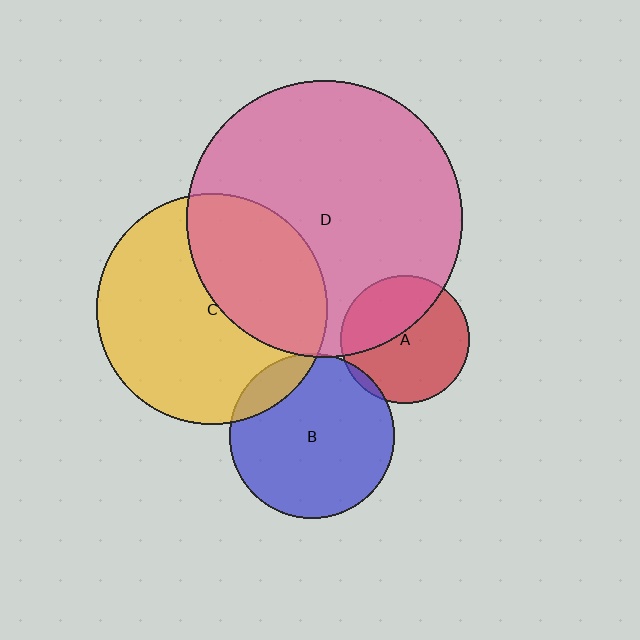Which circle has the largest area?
Circle D (pink).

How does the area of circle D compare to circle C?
Approximately 1.4 times.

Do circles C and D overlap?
Yes.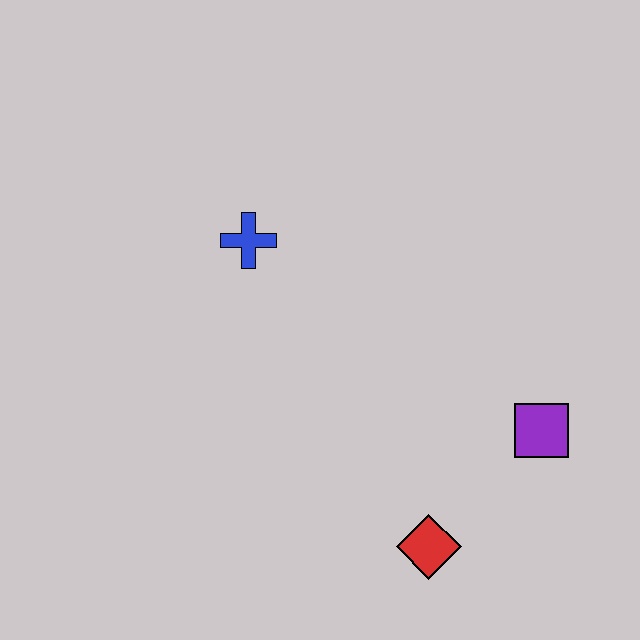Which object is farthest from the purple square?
The blue cross is farthest from the purple square.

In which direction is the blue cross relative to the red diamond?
The blue cross is above the red diamond.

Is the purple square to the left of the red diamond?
No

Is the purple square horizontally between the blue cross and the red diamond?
No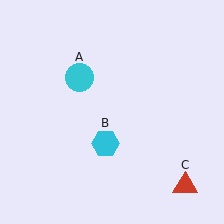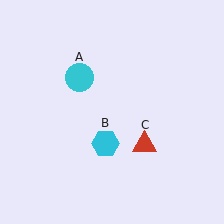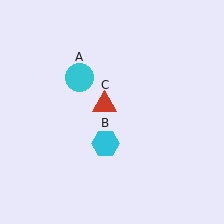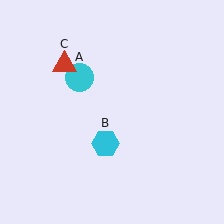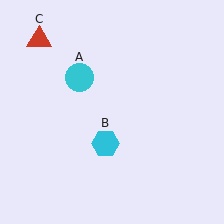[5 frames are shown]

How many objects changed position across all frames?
1 object changed position: red triangle (object C).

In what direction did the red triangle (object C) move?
The red triangle (object C) moved up and to the left.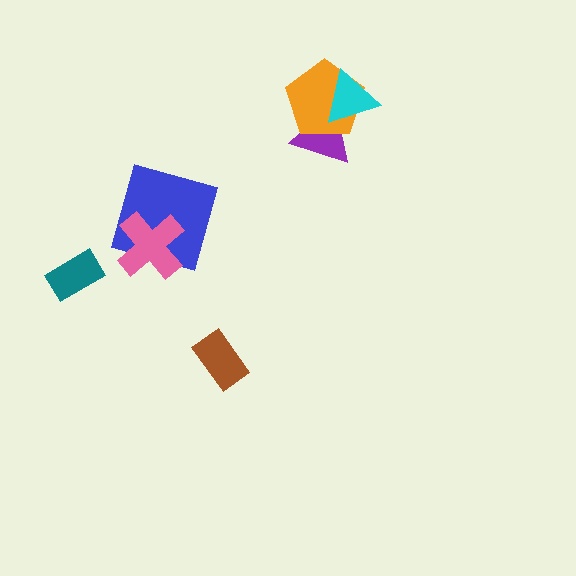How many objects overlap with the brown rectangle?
0 objects overlap with the brown rectangle.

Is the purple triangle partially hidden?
Yes, it is partially covered by another shape.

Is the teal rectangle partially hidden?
No, no other shape covers it.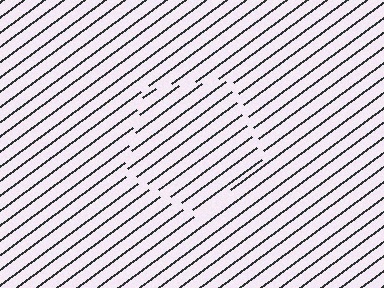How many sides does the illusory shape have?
5 sides — the line-ends trace a pentagon.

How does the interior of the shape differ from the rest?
The interior of the shape contains the same grating, shifted by half a period — the contour is defined by the phase discontinuity where line-ends from the inner and outer gratings abut.